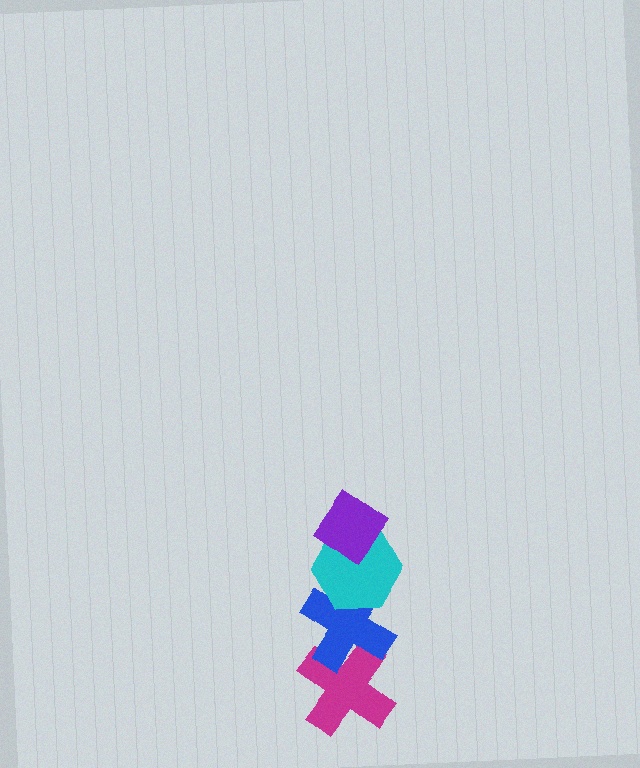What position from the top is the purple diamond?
The purple diamond is 1st from the top.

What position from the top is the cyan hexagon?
The cyan hexagon is 2nd from the top.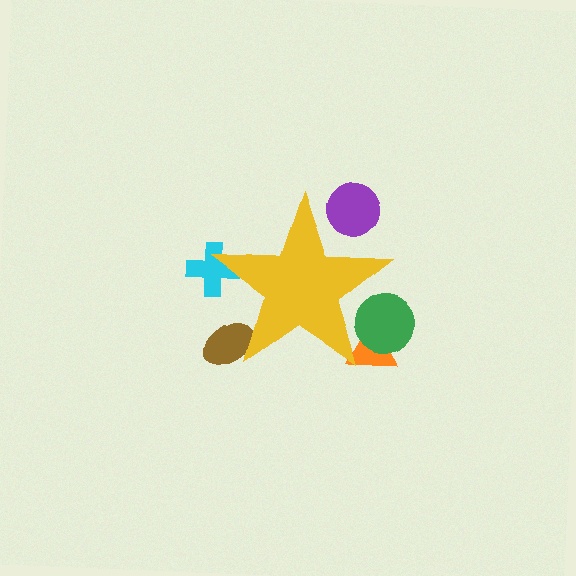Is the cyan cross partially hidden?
Yes, the cyan cross is partially hidden behind the yellow star.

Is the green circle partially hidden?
Yes, the green circle is partially hidden behind the yellow star.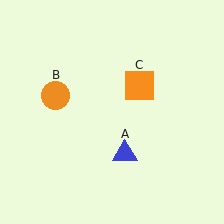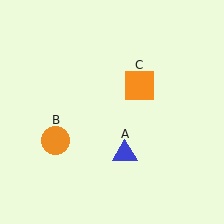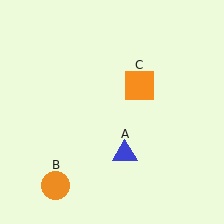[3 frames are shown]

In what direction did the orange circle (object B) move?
The orange circle (object B) moved down.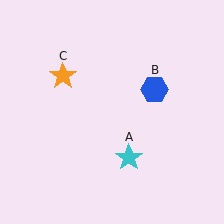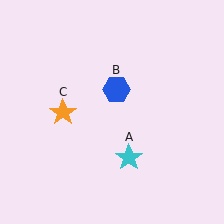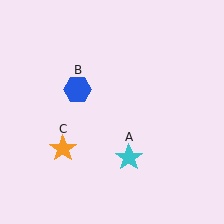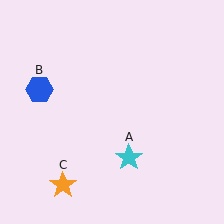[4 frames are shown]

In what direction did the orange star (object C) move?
The orange star (object C) moved down.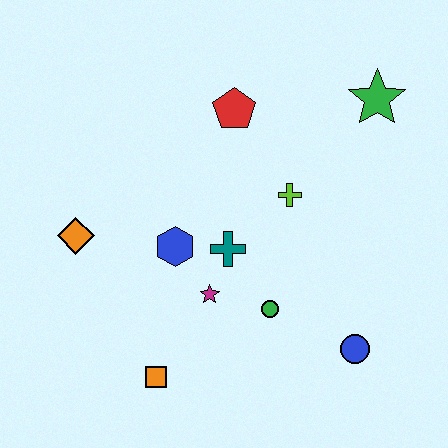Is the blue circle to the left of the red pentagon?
No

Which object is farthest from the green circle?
The green star is farthest from the green circle.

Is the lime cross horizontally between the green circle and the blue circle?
Yes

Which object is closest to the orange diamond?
The blue hexagon is closest to the orange diamond.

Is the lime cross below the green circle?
No